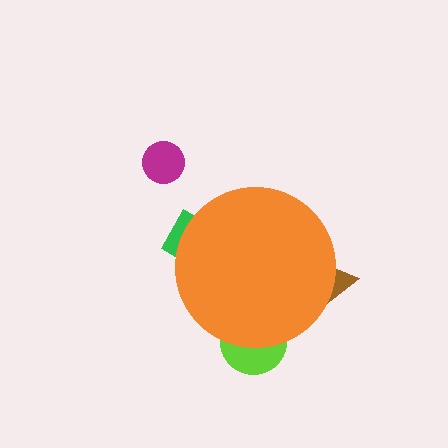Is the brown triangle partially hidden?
Yes, the brown triangle is partially hidden behind the orange circle.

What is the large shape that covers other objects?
An orange circle.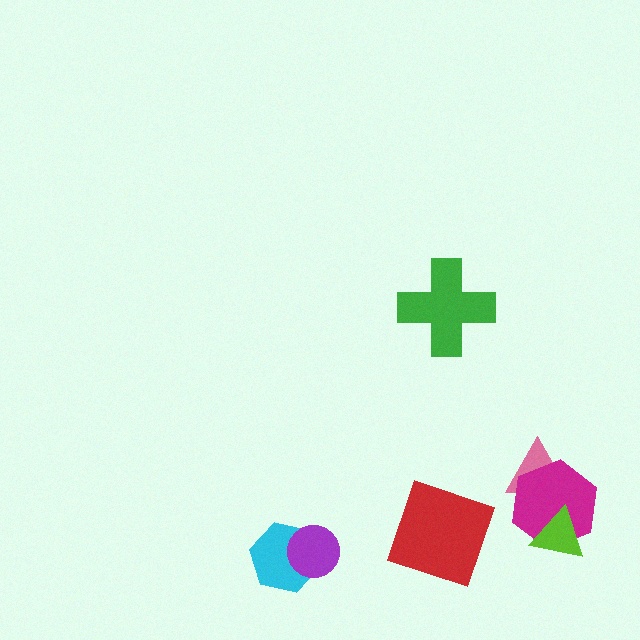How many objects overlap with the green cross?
0 objects overlap with the green cross.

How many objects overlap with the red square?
0 objects overlap with the red square.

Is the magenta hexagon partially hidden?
Yes, it is partially covered by another shape.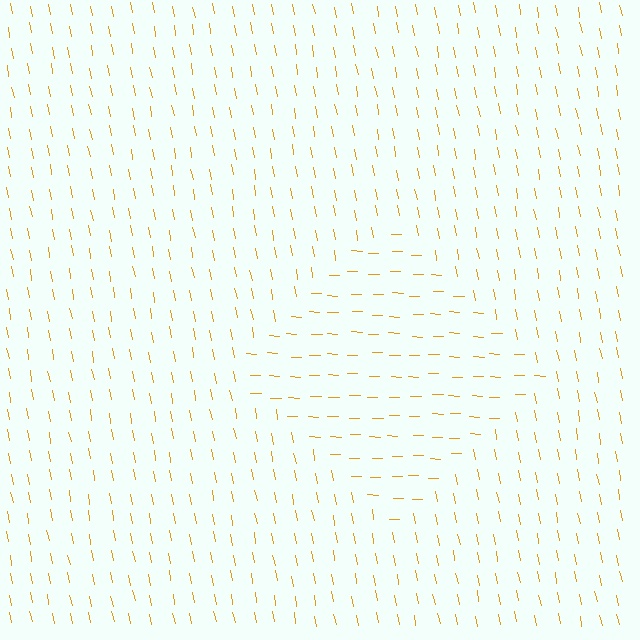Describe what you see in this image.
The image is filled with small orange line segments. A diamond region in the image has lines oriented differently from the surrounding lines, creating a visible texture boundary.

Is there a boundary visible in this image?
Yes, there is a texture boundary formed by a change in line orientation.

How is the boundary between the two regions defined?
The boundary is defined purely by a change in line orientation (approximately 77 degrees difference). All lines are the same color and thickness.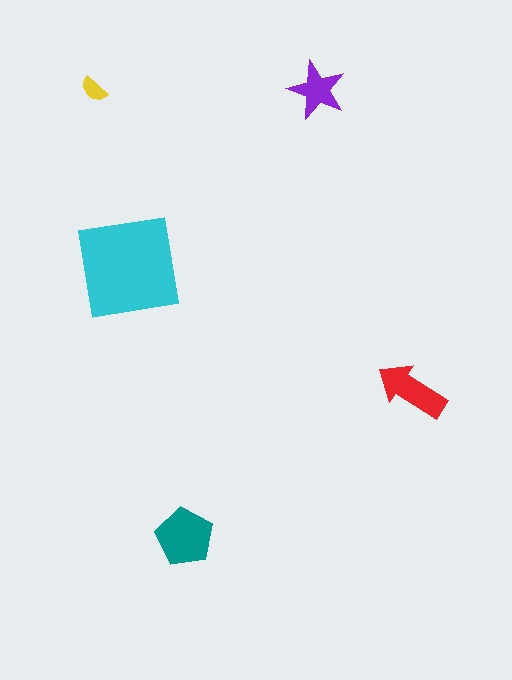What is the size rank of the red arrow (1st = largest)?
3rd.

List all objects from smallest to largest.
The yellow semicircle, the purple star, the red arrow, the teal pentagon, the cyan square.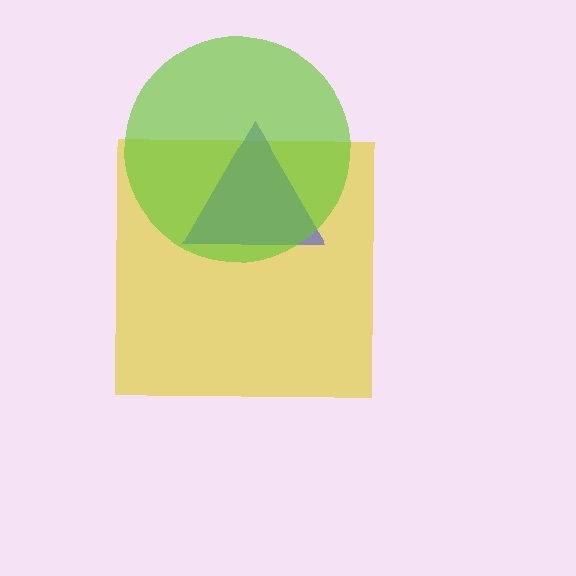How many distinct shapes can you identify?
There are 3 distinct shapes: a yellow square, a blue triangle, a lime circle.